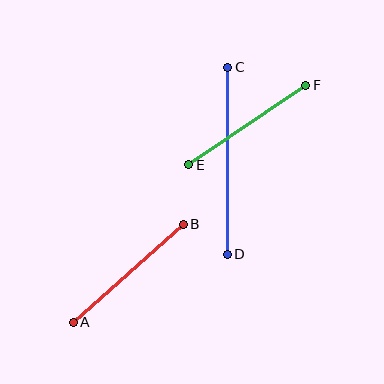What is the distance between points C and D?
The distance is approximately 187 pixels.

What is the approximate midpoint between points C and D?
The midpoint is at approximately (227, 161) pixels.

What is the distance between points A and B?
The distance is approximately 148 pixels.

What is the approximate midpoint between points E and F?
The midpoint is at approximately (247, 125) pixels.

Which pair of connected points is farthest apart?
Points C and D are farthest apart.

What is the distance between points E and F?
The distance is approximately 142 pixels.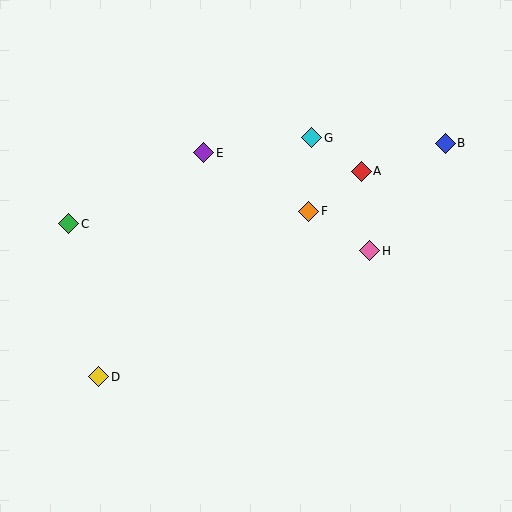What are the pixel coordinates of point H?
Point H is at (370, 251).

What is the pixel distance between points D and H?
The distance between D and H is 299 pixels.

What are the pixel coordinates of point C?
Point C is at (69, 224).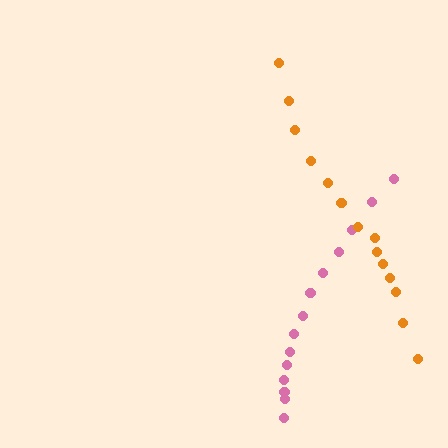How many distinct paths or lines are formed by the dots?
There are 2 distinct paths.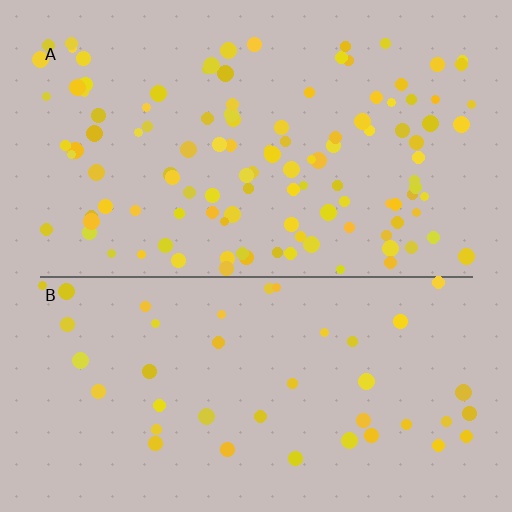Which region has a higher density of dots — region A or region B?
A (the top).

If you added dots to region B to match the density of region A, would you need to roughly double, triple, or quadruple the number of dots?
Approximately triple.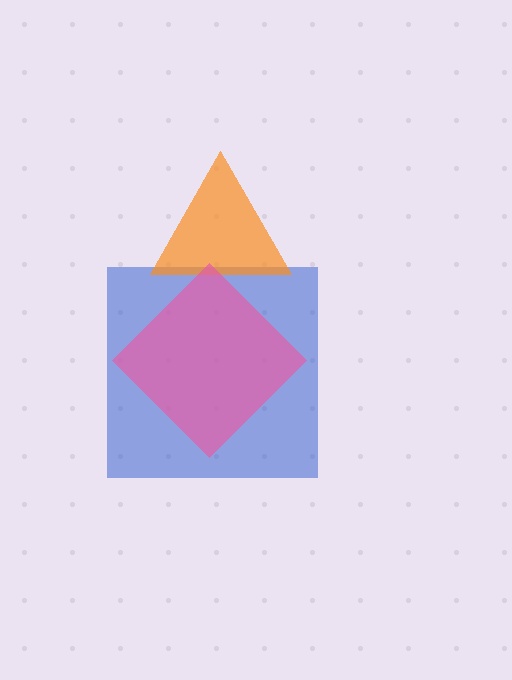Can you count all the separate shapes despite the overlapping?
Yes, there are 3 separate shapes.